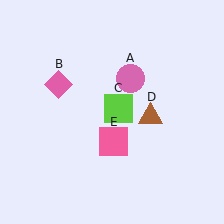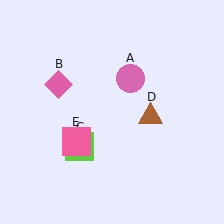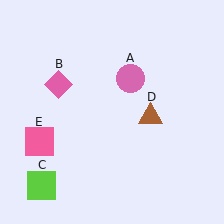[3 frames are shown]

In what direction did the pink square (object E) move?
The pink square (object E) moved left.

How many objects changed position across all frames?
2 objects changed position: lime square (object C), pink square (object E).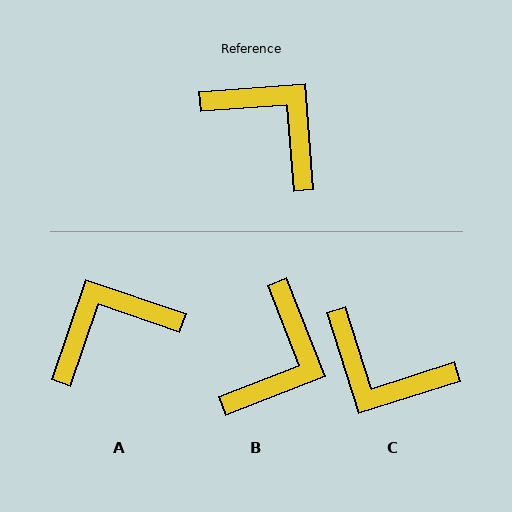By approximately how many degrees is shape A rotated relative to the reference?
Approximately 67 degrees counter-clockwise.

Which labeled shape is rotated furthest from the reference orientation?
C, about 167 degrees away.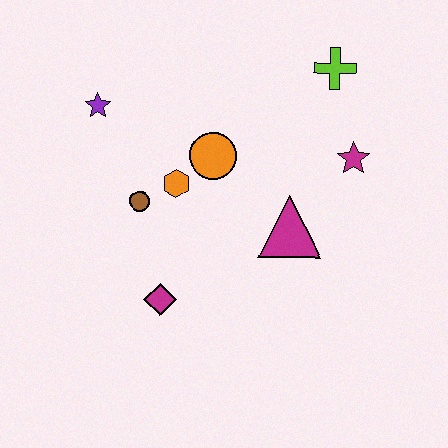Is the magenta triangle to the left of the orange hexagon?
No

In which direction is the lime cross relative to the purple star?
The lime cross is to the right of the purple star.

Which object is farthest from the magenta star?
The purple star is farthest from the magenta star.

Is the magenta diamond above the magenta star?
No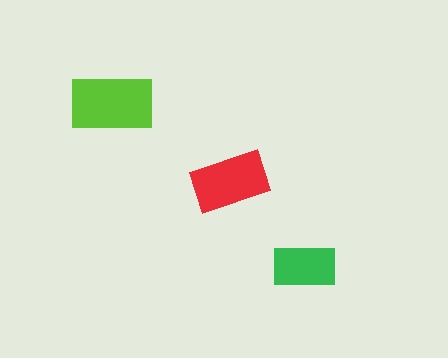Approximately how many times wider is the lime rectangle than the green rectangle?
About 1.5 times wider.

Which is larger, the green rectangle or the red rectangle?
The red one.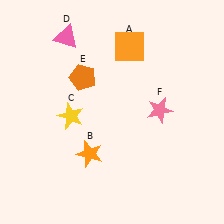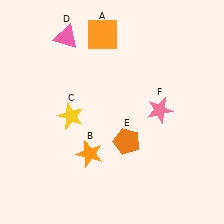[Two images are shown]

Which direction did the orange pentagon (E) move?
The orange pentagon (E) moved down.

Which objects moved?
The objects that moved are: the orange square (A), the orange pentagon (E).